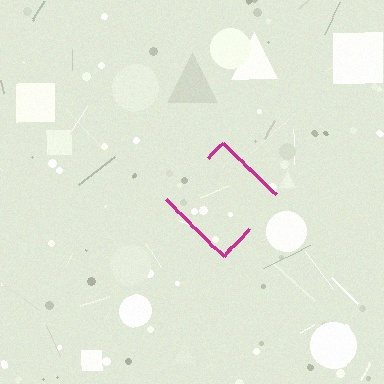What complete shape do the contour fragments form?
The contour fragments form a diamond.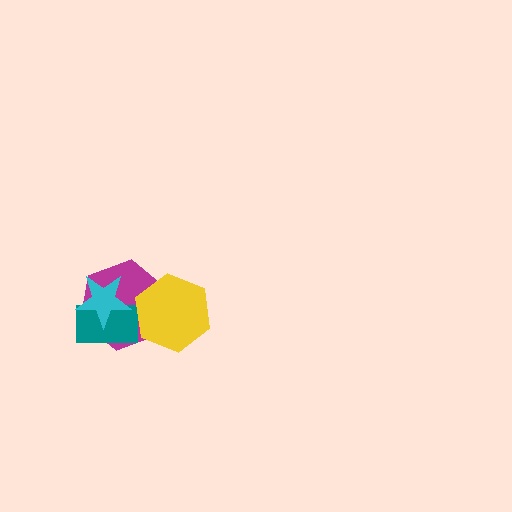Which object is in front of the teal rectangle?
The cyan star is in front of the teal rectangle.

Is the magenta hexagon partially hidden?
Yes, it is partially covered by another shape.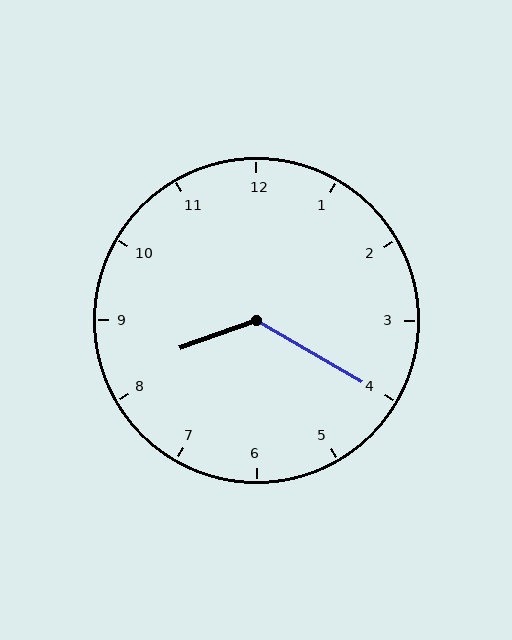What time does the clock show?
8:20.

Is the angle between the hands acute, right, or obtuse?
It is obtuse.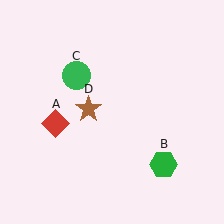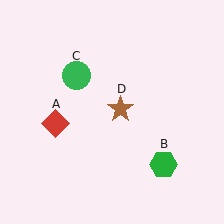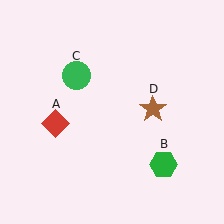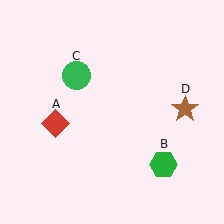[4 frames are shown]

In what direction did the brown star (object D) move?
The brown star (object D) moved right.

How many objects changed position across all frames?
1 object changed position: brown star (object D).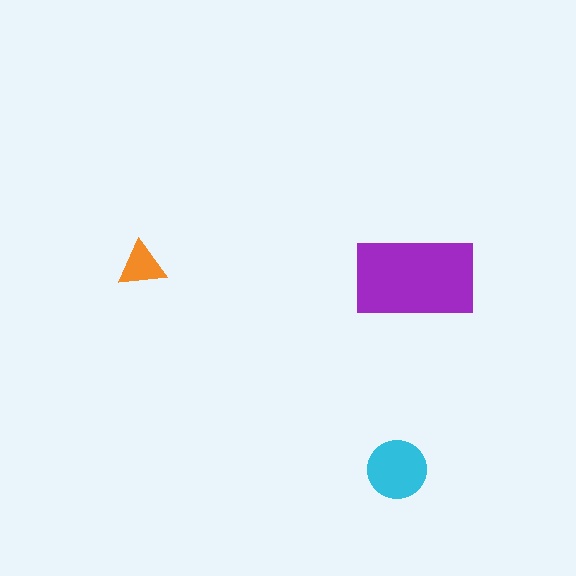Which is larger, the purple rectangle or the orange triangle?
The purple rectangle.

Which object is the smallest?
The orange triangle.